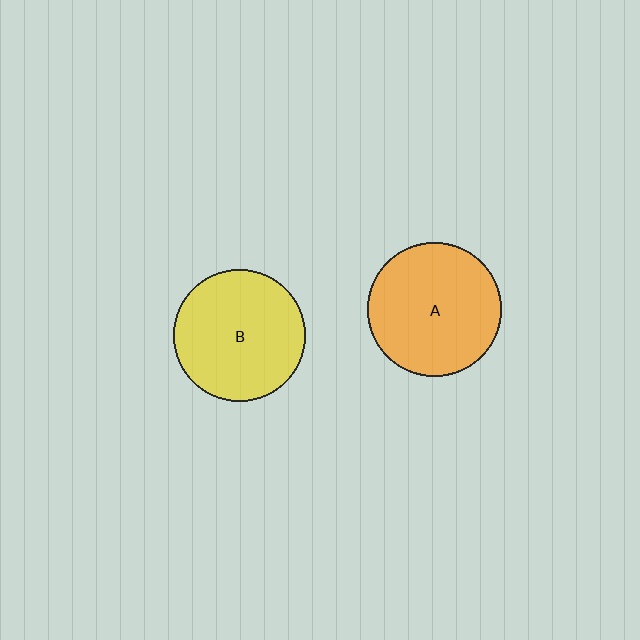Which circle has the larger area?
Circle A (orange).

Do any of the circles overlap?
No, none of the circles overlap.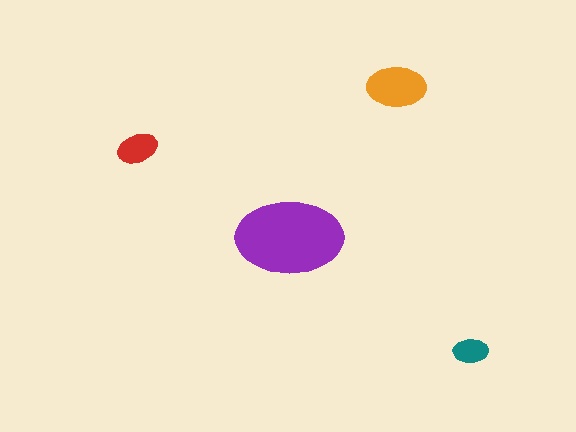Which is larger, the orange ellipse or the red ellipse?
The orange one.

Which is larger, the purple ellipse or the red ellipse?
The purple one.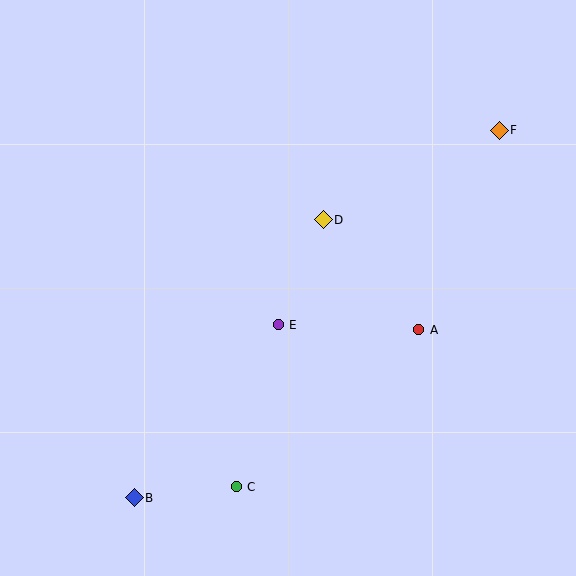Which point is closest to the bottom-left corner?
Point B is closest to the bottom-left corner.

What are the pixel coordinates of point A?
Point A is at (419, 330).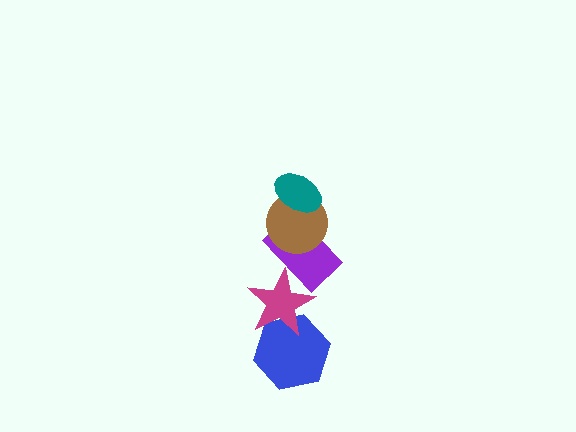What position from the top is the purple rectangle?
The purple rectangle is 3rd from the top.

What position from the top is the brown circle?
The brown circle is 2nd from the top.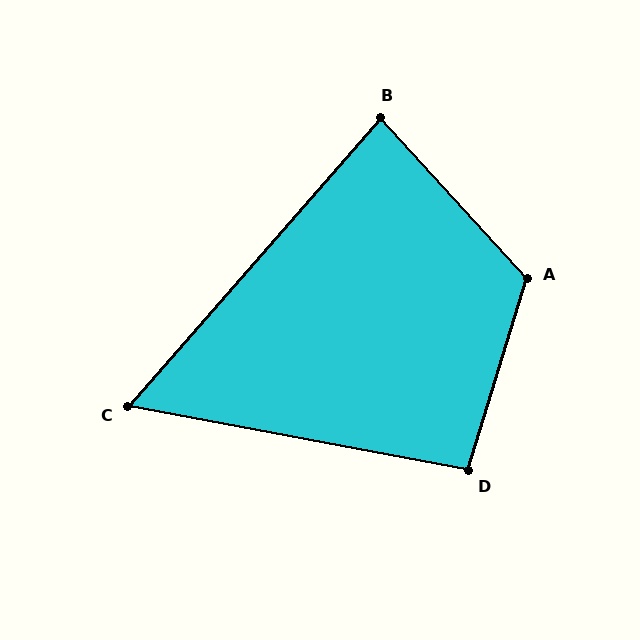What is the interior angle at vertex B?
Approximately 83 degrees (acute).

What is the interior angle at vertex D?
Approximately 97 degrees (obtuse).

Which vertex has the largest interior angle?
A, at approximately 121 degrees.